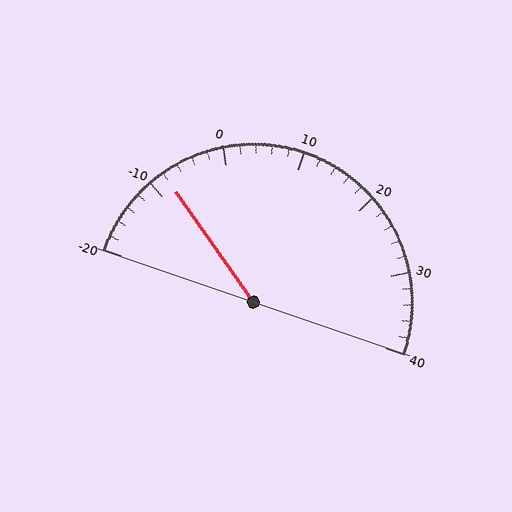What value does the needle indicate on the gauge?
The needle indicates approximately -8.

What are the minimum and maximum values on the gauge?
The gauge ranges from -20 to 40.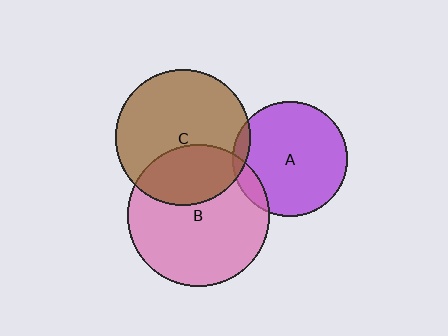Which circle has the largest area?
Circle B (pink).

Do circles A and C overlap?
Yes.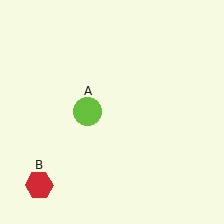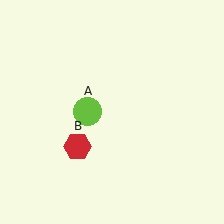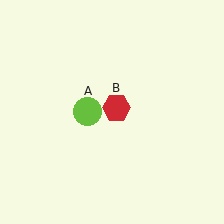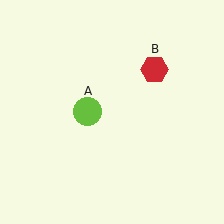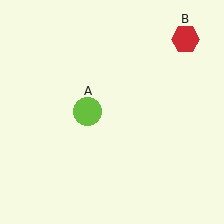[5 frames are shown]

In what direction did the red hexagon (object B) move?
The red hexagon (object B) moved up and to the right.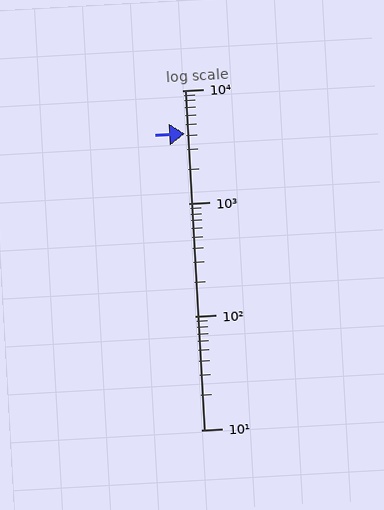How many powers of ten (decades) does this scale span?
The scale spans 3 decades, from 10 to 10000.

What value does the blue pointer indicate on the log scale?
The pointer indicates approximately 4100.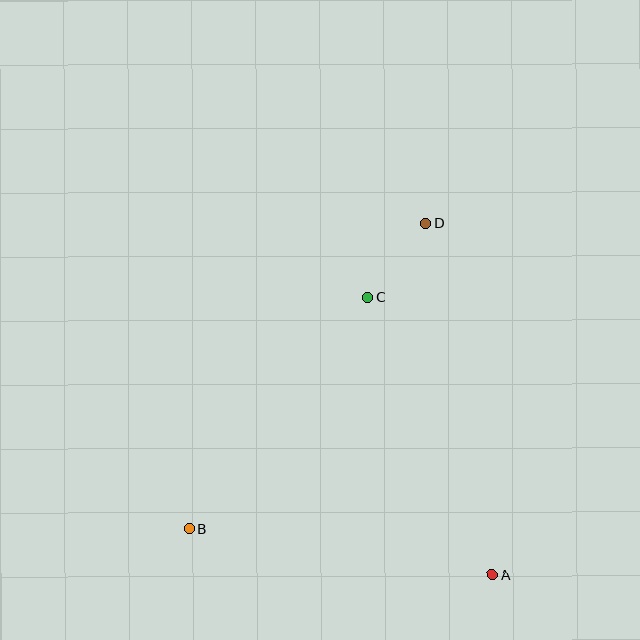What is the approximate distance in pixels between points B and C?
The distance between B and C is approximately 292 pixels.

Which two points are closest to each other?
Points C and D are closest to each other.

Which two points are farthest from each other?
Points B and D are farthest from each other.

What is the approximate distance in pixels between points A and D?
The distance between A and D is approximately 357 pixels.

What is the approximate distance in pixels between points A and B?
The distance between A and B is approximately 306 pixels.